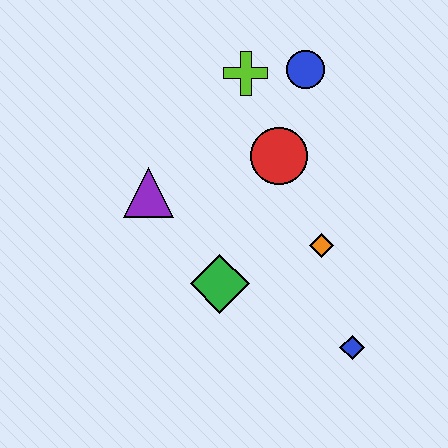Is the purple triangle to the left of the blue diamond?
Yes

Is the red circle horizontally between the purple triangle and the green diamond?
No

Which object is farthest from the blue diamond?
The lime cross is farthest from the blue diamond.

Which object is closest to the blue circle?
The lime cross is closest to the blue circle.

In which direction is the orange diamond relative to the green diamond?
The orange diamond is to the right of the green diamond.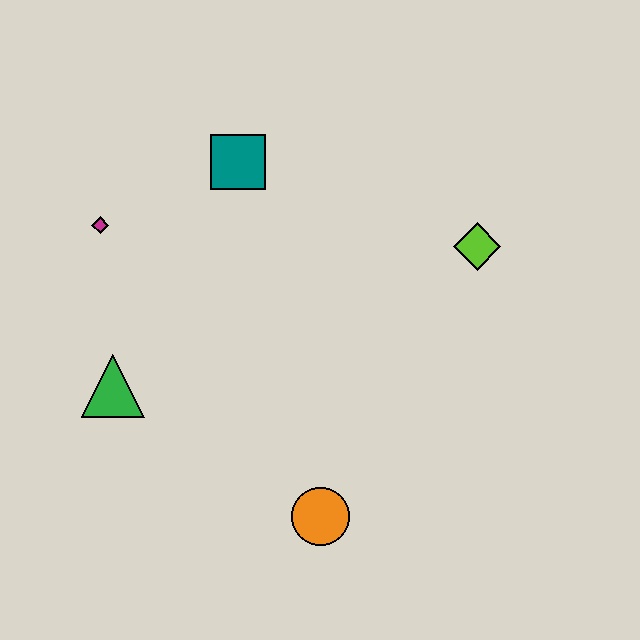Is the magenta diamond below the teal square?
Yes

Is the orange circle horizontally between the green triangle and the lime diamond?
Yes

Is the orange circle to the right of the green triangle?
Yes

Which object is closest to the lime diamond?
The teal square is closest to the lime diamond.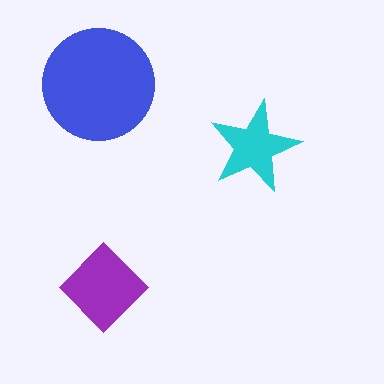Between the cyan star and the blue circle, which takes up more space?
The blue circle.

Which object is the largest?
The blue circle.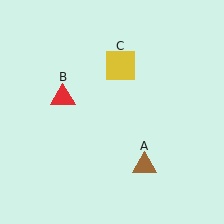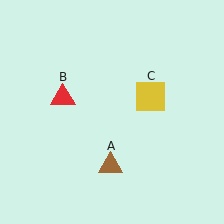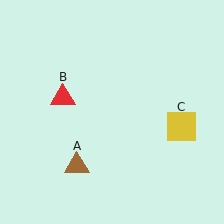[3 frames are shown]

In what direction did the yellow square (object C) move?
The yellow square (object C) moved down and to the right.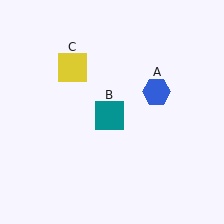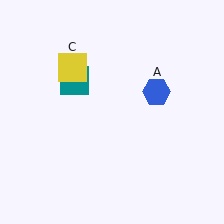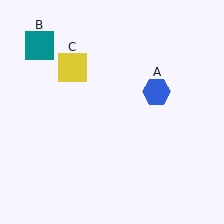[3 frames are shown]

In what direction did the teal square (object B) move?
The teal square (object B) moved up and to the left.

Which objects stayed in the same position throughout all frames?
Blue hexagon (object A) and yellow square (object C) remained stationary.